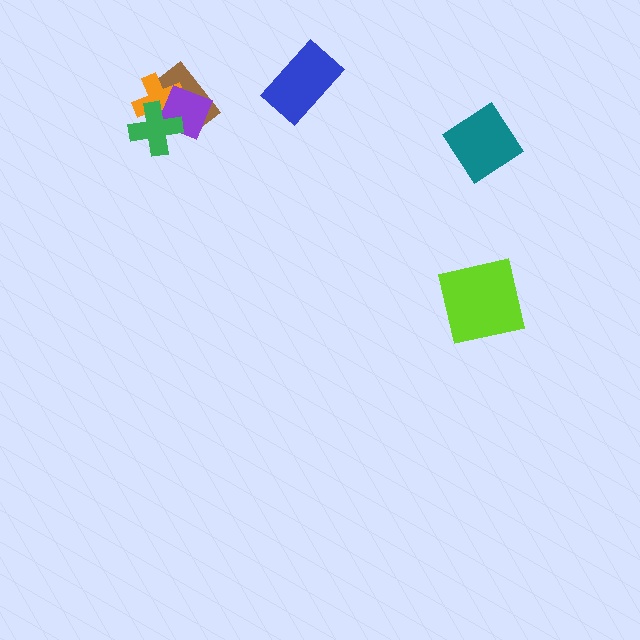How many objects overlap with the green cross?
3 objects overlap with the green cross.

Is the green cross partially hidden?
No, no other shape covers it.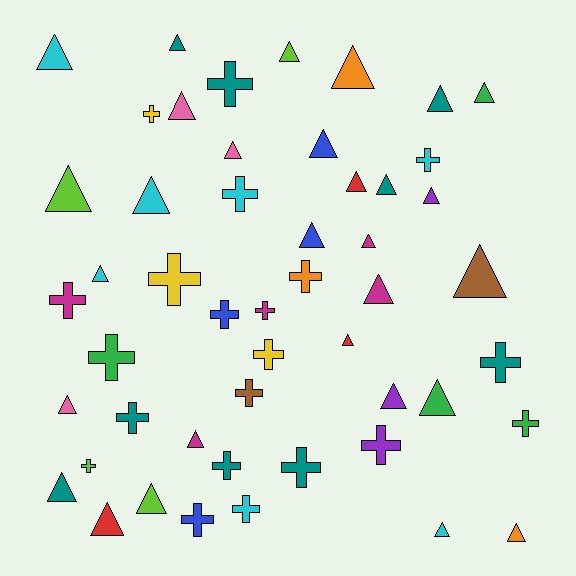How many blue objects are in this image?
There are 4 blue objects.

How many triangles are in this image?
There are 29 triangles.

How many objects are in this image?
There are 50 objects.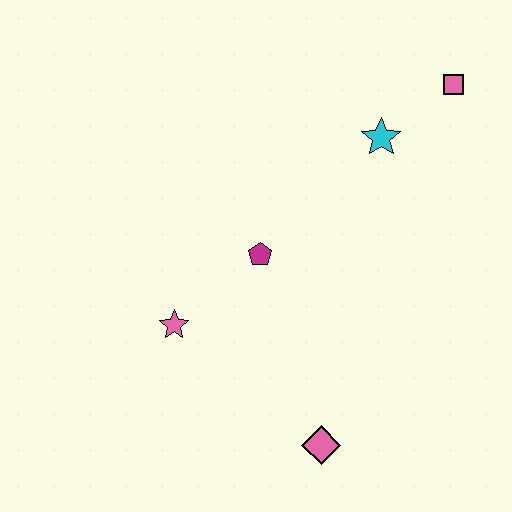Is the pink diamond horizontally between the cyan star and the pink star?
Yes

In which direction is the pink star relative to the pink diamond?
The pink star is to the left of the pink diamond.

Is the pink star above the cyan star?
No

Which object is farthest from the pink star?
The pink square is farthest from the pink star.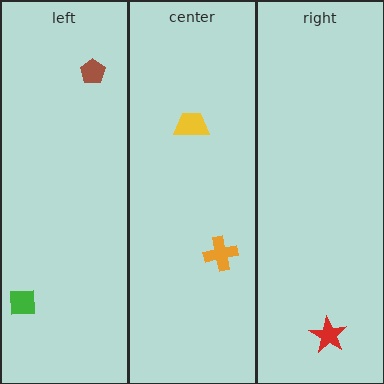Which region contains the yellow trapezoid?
The center region.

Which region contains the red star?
The right region.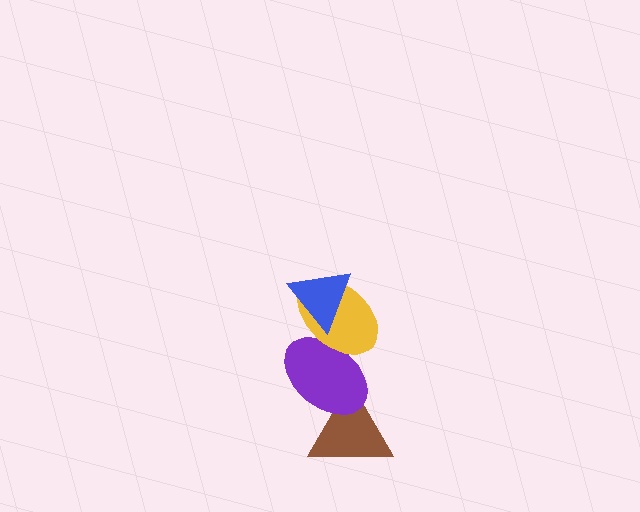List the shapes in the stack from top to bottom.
From top to bottom: the blue triangle, the yellow ellipse, the purple ellipse, the brown triangle.